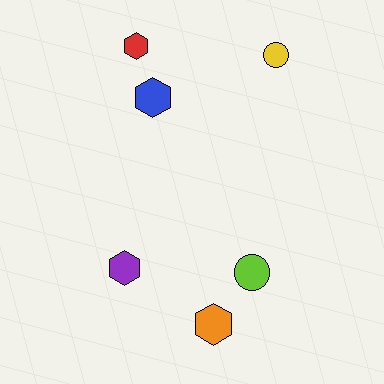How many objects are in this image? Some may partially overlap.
There are 6 objects.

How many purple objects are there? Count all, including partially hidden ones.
There is 1 purple object.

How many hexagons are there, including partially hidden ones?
There are 4 hexagons.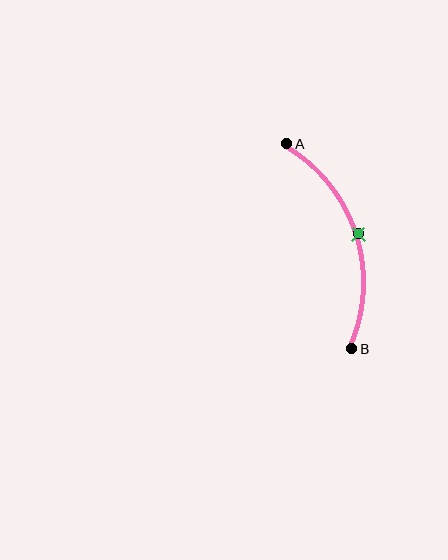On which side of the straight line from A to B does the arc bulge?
The arc bulges to the right of the straight line connecting A and B.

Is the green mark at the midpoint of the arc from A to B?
Yes. The green mark lies on the arc at equal arc-length from both A and B — it is the arc midpoint.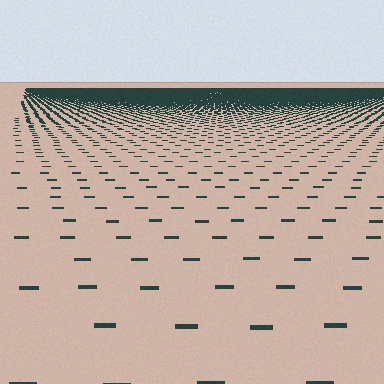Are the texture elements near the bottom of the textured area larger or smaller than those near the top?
Larger. Near the bottom, elements are closer to the viewer and appear at a bigger on-screen size.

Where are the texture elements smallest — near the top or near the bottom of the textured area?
Near the top.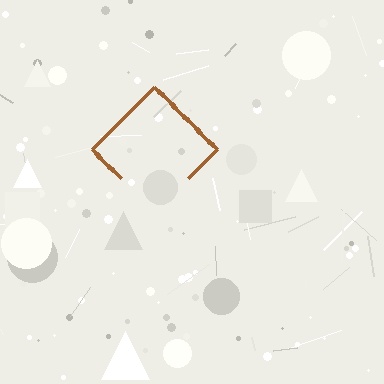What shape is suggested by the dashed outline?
The dashed outline suggests a diamond.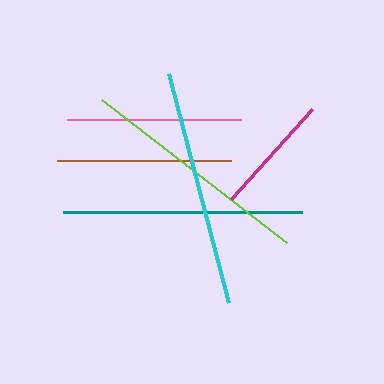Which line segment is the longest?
The teal line is the longest at approximately 239 pixels.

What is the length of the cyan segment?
The cyan segment is approximately 237 pixels long.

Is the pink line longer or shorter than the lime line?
The lime line is longer than the pink line.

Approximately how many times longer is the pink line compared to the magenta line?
The pink line is approximately 1.4 times the length of the magenta line.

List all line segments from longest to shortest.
From longest to shortest: teal, cyan, lime, brown, pink, magenta.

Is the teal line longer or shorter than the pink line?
The teal line is longer than the pink line.